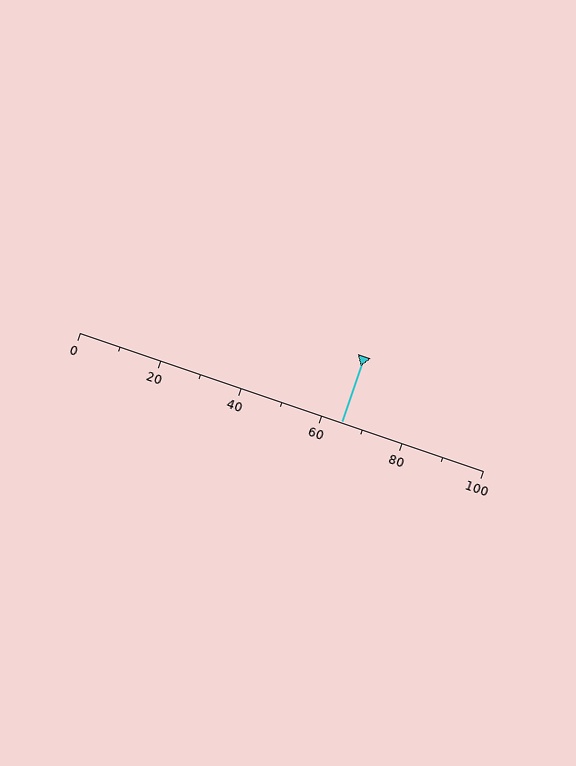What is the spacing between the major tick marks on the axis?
The major ticks are spaced 20 apart.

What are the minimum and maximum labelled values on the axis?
The axis runs from 0 to 100.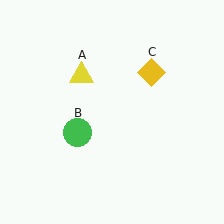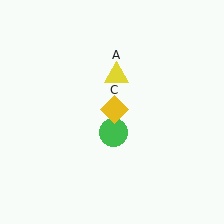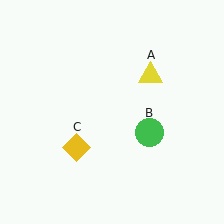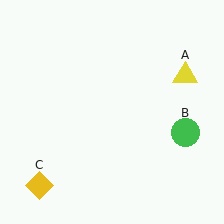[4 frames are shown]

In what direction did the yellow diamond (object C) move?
The yellow diamond (object C) moved down and to the left.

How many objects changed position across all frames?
3 objects changed position: yellow triangle (object A), green circle (object B), yellow diamond (object C).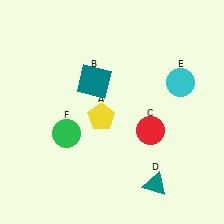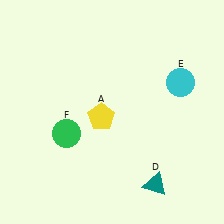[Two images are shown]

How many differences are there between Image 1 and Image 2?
There are 2 differences between the two images.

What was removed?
The teal square (B), the red circle (C) were removed in Image 2.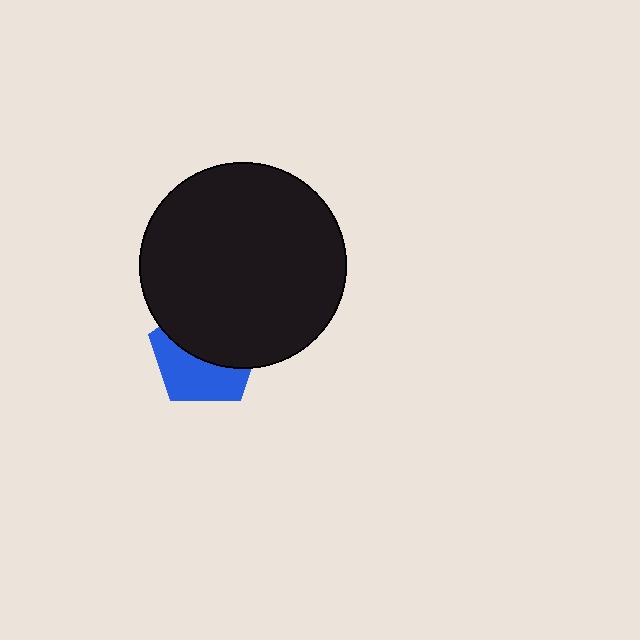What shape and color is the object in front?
The object in front is a black circle.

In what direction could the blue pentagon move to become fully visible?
The blue pentagon could move down. That would shift it out from behind the black circle entirely.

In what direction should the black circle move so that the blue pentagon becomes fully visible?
The black circle should move up. That is the shortest direction to clear the overlap and leave the blue pentagon fully visible.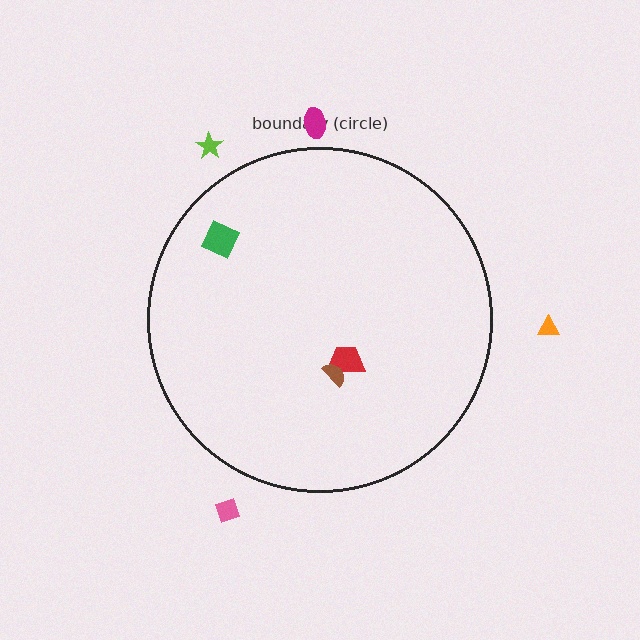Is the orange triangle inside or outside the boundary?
Outside.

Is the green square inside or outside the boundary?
Inside.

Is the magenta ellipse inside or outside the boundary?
Outside.